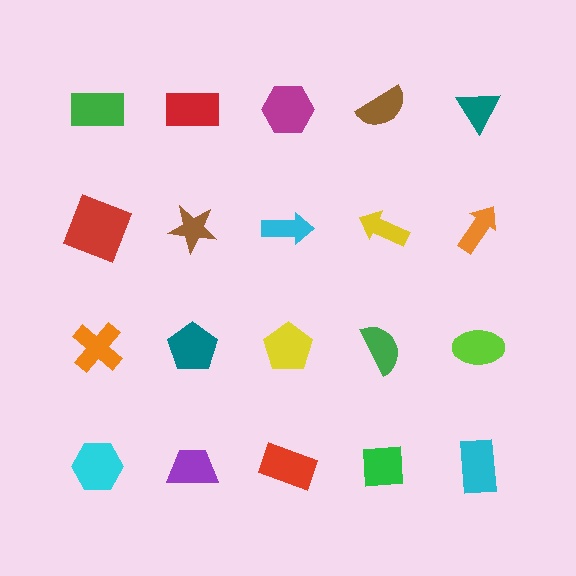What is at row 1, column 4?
A brown semicircle.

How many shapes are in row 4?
5 shapes.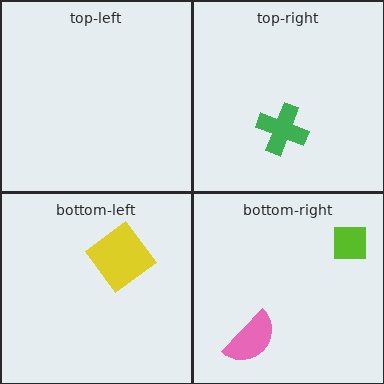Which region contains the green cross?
The top-right region.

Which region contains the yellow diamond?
The bottom-left region.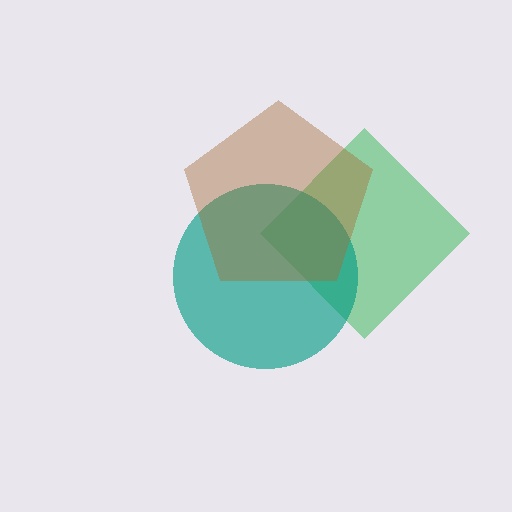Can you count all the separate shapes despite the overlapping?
Yes, there are 3 separate shapes.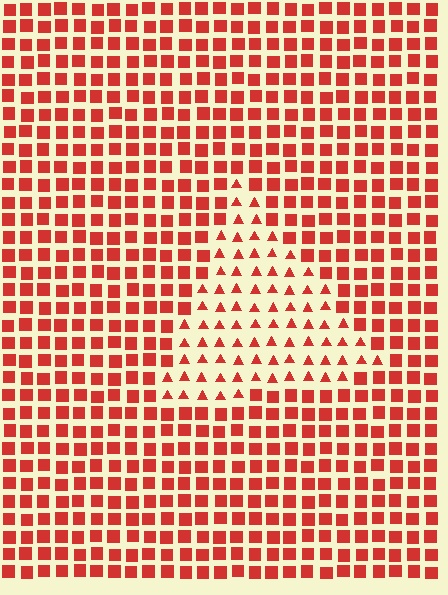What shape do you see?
I see a triangle.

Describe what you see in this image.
The image is filled with small red elements arranged in a uniform grid. A triangle-shaped region contains triangles, while the surrounding area contains squares. The boundary is defined purely by the change in element shape.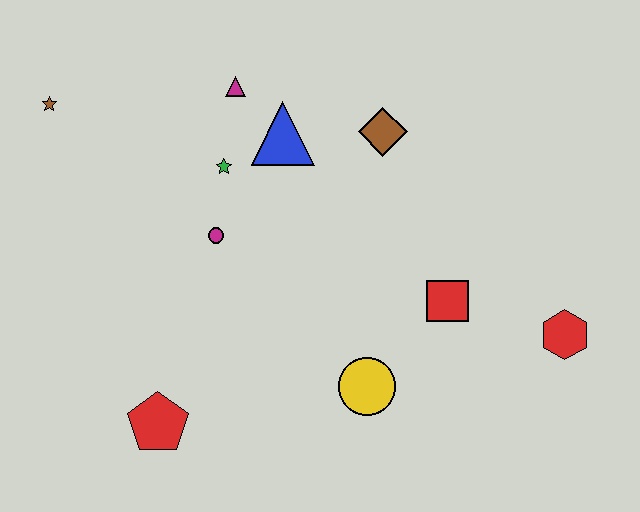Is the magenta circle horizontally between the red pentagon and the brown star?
No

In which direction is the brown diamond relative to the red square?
The brown diamond is above the red square.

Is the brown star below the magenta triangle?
Yes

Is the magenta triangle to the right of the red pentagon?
Yes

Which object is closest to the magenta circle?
The green star is closest to the magenta circle.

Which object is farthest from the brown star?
The red hexagon is farthest from the brown star.